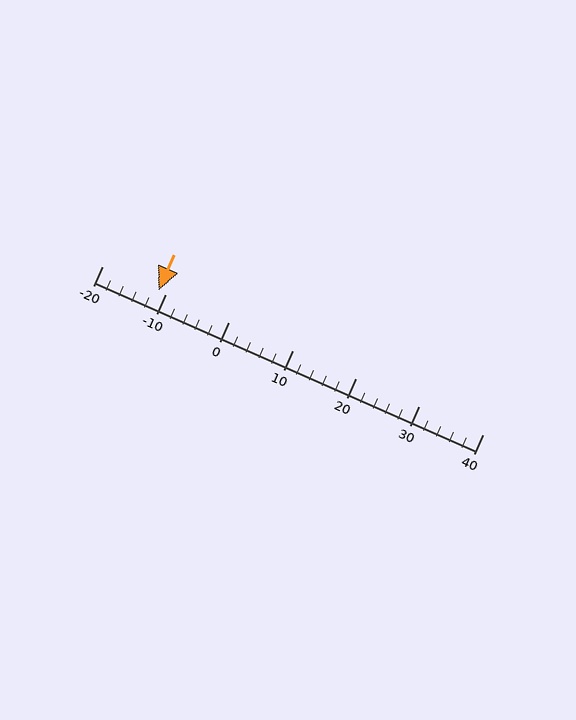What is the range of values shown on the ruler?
The ruler shows values from -20 to 40.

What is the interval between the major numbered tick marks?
The major tick marks are spaced 10 units apart.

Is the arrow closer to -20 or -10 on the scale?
The arrow is closer to -10.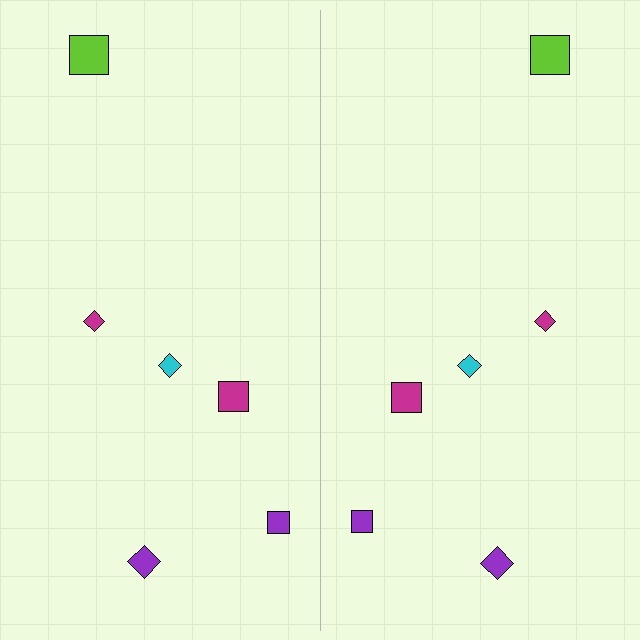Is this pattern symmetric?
Yes, this pattern has bilateral (reflection) symmetry.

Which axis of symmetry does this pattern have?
The pattern has a vertical axis of symmetry running through the center of the image.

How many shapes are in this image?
There are 12 shapes in this image.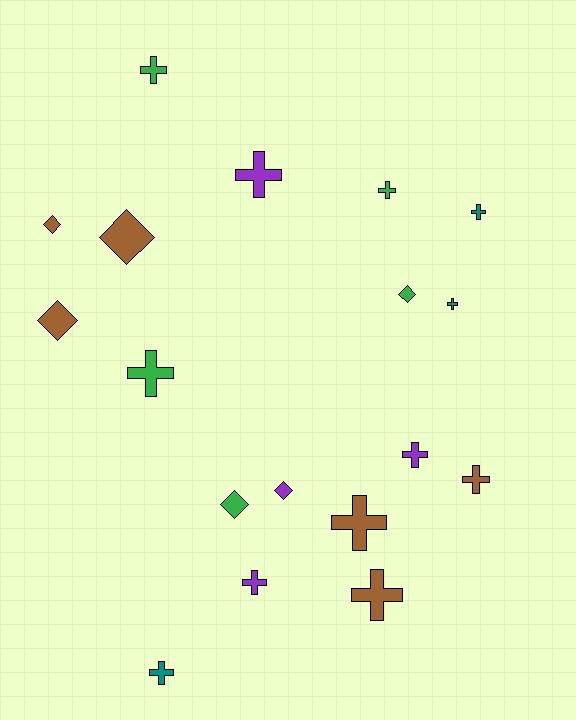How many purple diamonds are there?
There is 1 purple diamond.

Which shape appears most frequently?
Cross, with 12 objects.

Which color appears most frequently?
Brown, with 6 objects.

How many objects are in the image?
There are 18 objects.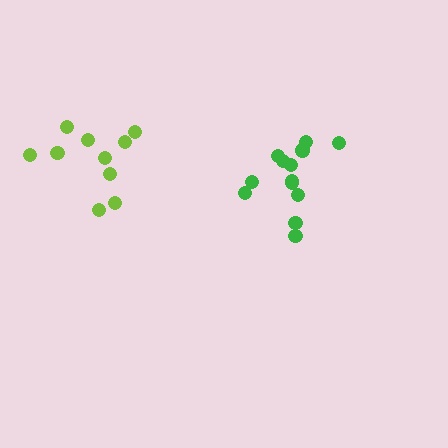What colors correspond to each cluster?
The clusters are colored: lime, green.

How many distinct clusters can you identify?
There are 2 distinct clusters.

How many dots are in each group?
Group 1: 10 dots, Group 2: 13 dots (23 total).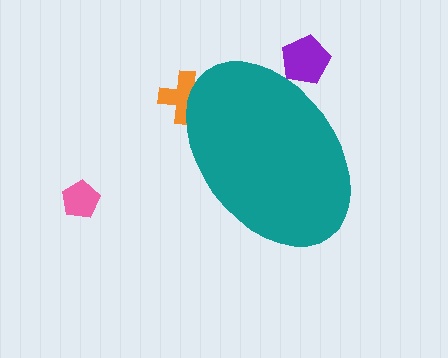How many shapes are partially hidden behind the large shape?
2 shapes are partially hidden.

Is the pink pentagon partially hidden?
No, the pink pentagon is fully visible.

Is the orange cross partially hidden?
Yes, the orange cross is partially hidden behind the teal ellipse.